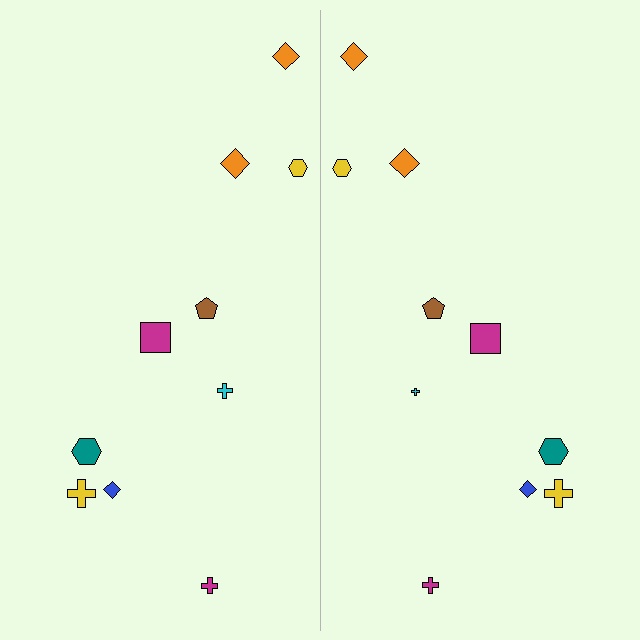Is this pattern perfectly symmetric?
No, the pattern is not perfectly symmetric. The cyan cross on the right side has a different size than its mirror counterpart.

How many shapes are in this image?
There are 20 shapes in this image.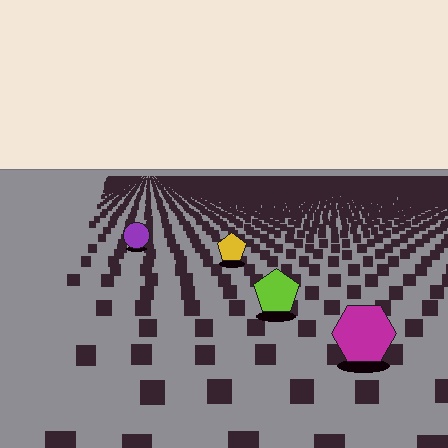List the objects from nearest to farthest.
From nearest to farthest: the magenta hexagon, the lime pentagon, the yellow pentagon, the purple circle.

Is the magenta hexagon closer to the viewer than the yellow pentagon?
Yes. The magenta hexagon is closer — you can tell from the texture gradient: the ground texture is coarser near it.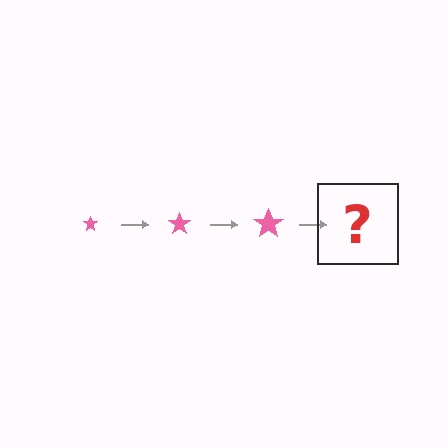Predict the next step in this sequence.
The next step is a pink star, larger than the previous one.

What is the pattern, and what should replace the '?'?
The pattern is that the star gets progressively larger each step. The '?' should be a pink star, larger than the previous one.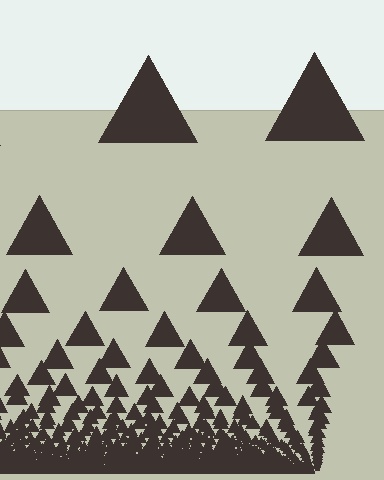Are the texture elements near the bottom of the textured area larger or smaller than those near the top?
Smaller. The gradient is inverted — elements near the bottom are smaller and denser.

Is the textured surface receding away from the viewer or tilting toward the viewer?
The surface appears to tilt toward the viewer. Texture elements get larger and sparser toward the top.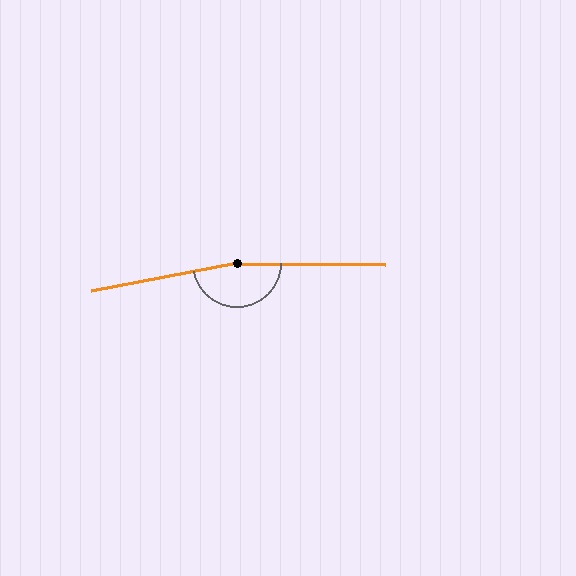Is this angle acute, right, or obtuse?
It is obtuse.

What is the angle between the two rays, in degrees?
Approximately 168 degrees.